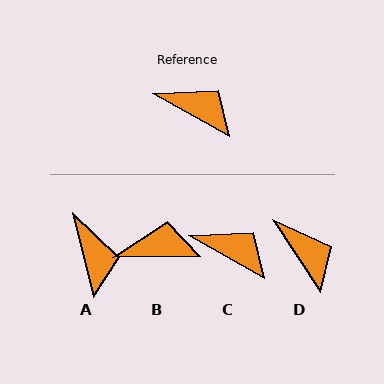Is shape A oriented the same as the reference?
No, it is off by about 46 degrees.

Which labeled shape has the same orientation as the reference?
C.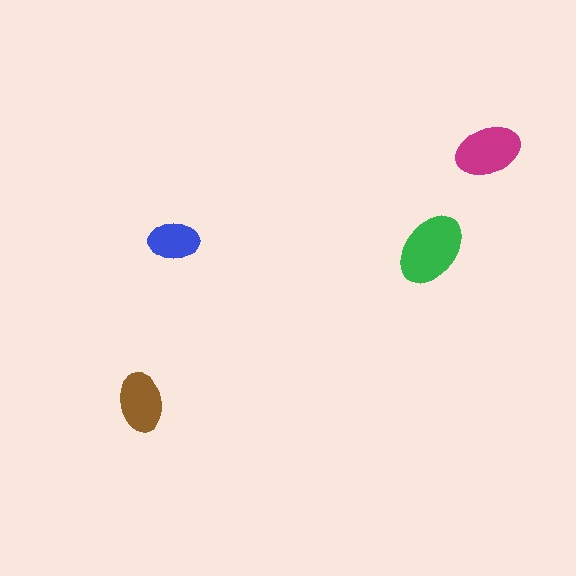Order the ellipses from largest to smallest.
the green one, the magenta one, the brown one, the blue one.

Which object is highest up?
The magenta ellipse is topmost.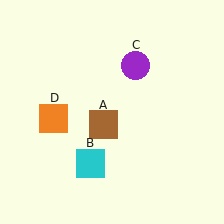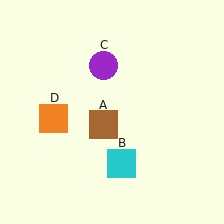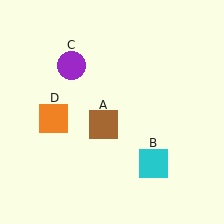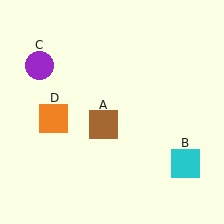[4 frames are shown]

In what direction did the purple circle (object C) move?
The purple circle (object C) moved left.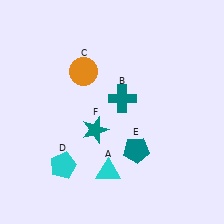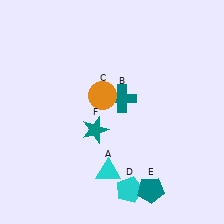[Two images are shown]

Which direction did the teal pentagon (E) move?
The teal pentagon (E) moved down.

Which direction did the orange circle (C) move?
The orange circle (C) moved down.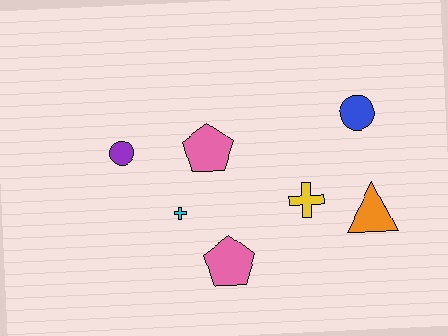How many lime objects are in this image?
There are no lime objects.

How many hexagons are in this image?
There are no hexagons.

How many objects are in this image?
There are 7 objects.